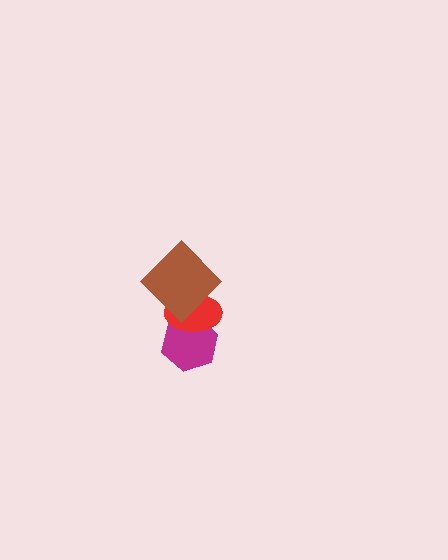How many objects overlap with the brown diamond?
2 objects overlap with the brown diamond.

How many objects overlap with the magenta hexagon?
2 objects overlap with the magenta hexagon.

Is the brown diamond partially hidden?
No, no other shape covers it.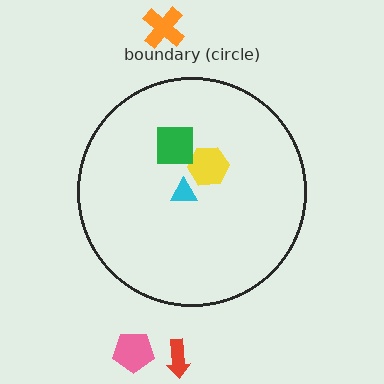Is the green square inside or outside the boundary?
Inside.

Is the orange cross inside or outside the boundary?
Outside.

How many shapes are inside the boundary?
3 inside, 3 outside.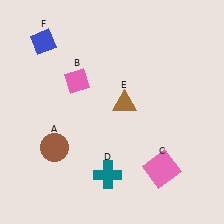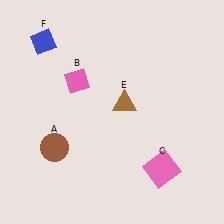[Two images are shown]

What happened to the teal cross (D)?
The teal cross (D) was removed in Image 2. It was in the bottom-left area of Image 1.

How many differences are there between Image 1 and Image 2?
There is 1 difference between the two images.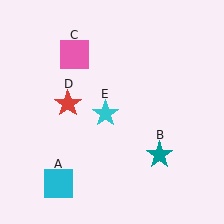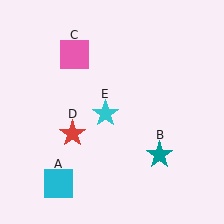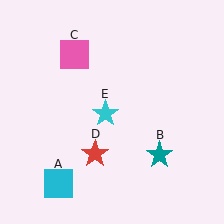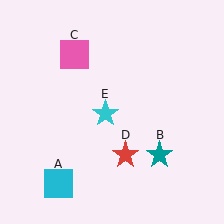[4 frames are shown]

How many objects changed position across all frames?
1 object changed position: red star (object D).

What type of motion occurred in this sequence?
The red star (object D) rotated counterclockwise around the center of the scene.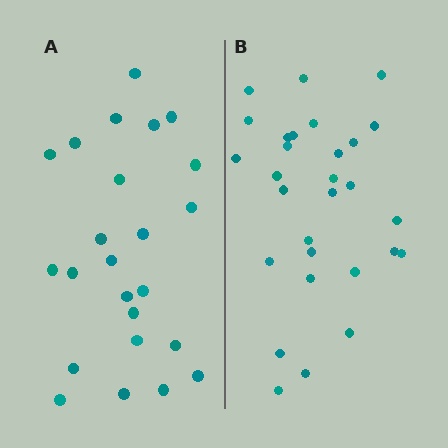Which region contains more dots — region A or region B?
Region B (the right region) has more dots.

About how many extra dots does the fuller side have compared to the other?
Region B has about 5 more dots than region A.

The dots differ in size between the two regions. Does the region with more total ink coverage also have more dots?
No. Region A has more total ink coverage because its dots are larger, but region B actually contains more individual dots. Total area can be misleading — the number of items is what matters here.